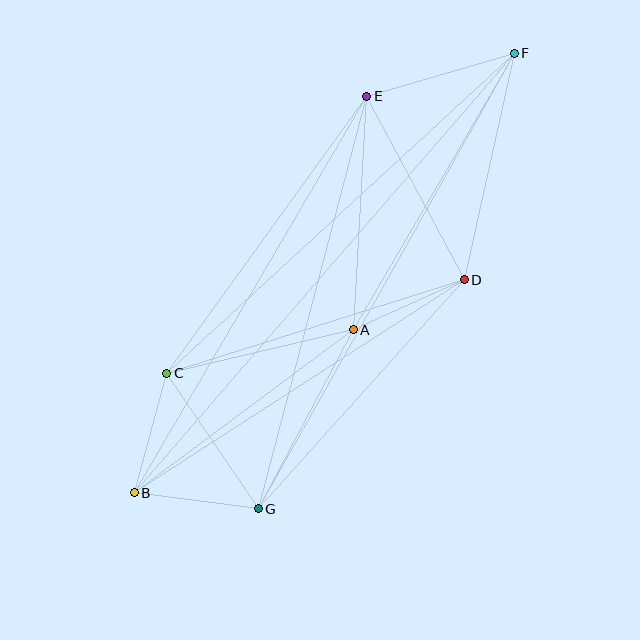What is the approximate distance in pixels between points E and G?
The distance between E and G is approximately 426 pixels.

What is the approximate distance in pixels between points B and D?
The distance between B and D is approximately 393 pixels.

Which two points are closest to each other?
Points A and D are closest to each other.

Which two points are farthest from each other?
Points B and F are farthest from each other.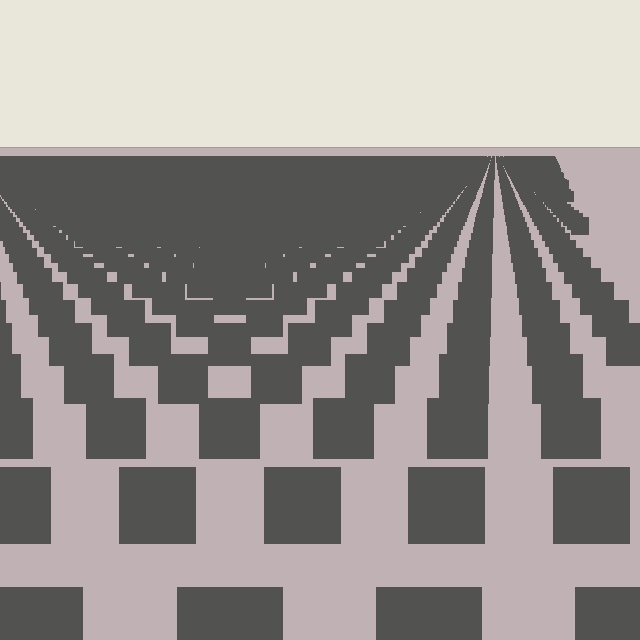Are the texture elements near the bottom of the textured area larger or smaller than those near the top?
Larger. Near the bottom, elements are closer to the viewer and appear at a bigger on-screen size.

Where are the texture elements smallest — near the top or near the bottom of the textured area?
Near the top.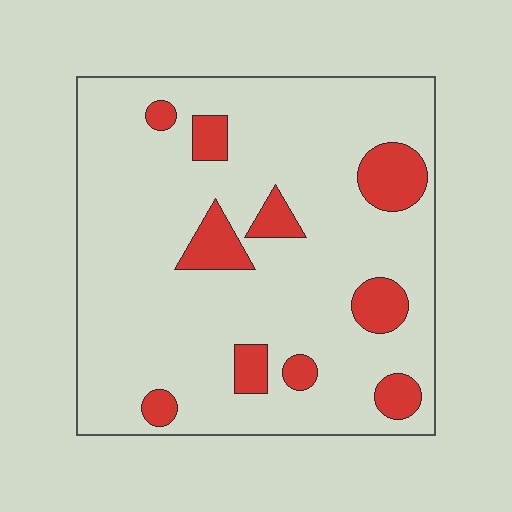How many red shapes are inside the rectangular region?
10.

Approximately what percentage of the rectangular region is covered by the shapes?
Approximately 15%.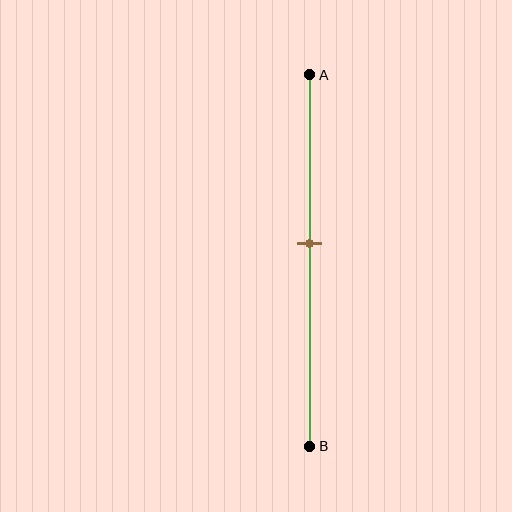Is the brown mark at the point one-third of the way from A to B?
No, the mark is at about 45% from A, not at the 33% one-third point.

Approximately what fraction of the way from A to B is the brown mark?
The brown mark is approximately 45% of the way from A to B.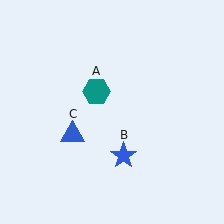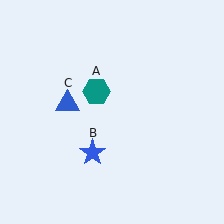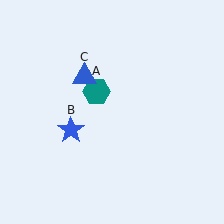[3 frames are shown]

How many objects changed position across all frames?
2 objects changed position: blue star (object B), blue triangle (object C).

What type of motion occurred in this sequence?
The blue star (object B), blue triangle (object C) rotated clockwise around the center of the scene.